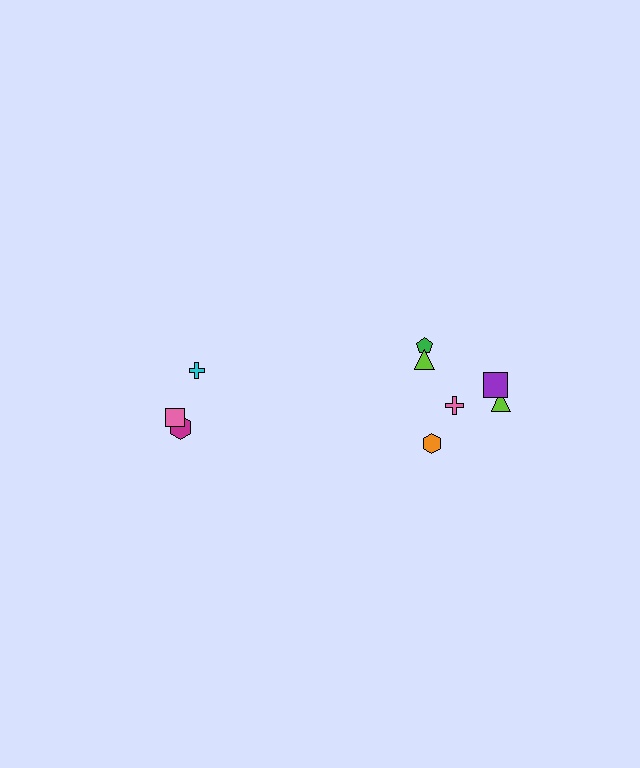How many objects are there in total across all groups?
There are 9 objects.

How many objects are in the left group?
There are 3 objects.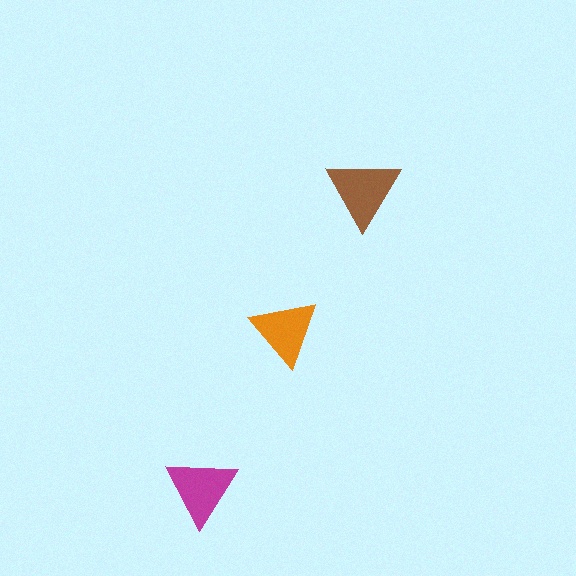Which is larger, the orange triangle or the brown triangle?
The brown one.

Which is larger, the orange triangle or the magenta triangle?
The magenta one.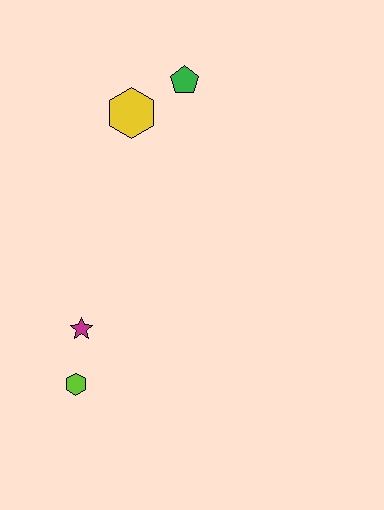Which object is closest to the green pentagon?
The yellow hexagon is closest to the green pentagon.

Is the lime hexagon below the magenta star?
Yes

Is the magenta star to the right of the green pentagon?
No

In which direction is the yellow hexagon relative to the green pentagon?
The yellow hexagon is to the left of the green pentagon.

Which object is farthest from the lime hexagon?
The green pentagon is farthest from the lime hexagon.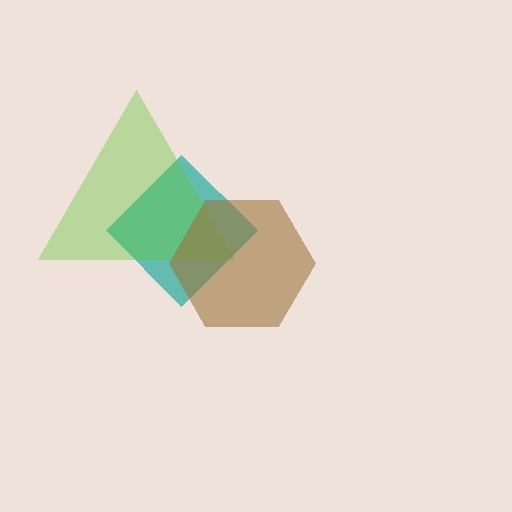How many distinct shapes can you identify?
There are 3 distinct shapes: a teal diamond, a lime triangle, a brown hexagon.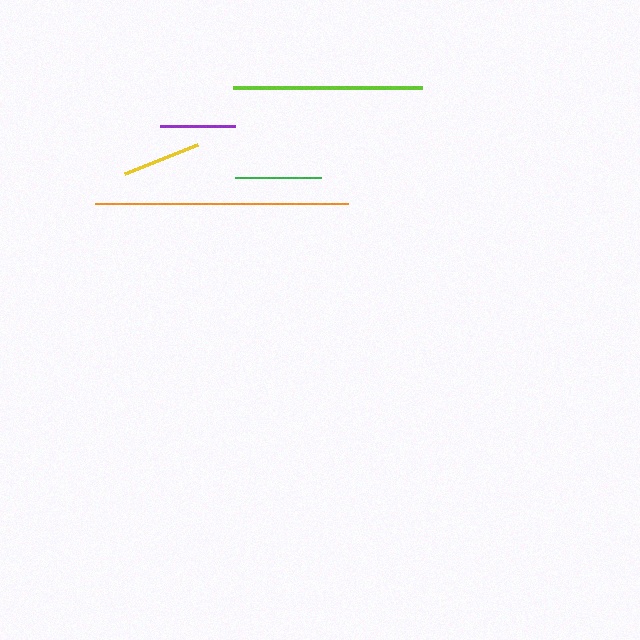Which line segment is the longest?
The orange line is the longest at approximately 253 pixels.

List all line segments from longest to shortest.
From longest to shortest: orange, lime, green, yellow, purple.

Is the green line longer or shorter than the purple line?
The green line is longer than the purple line.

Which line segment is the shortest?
The purple line is the shortest at approximately 76 pixels.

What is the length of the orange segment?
The orange segment is approximately 253 pixels long.